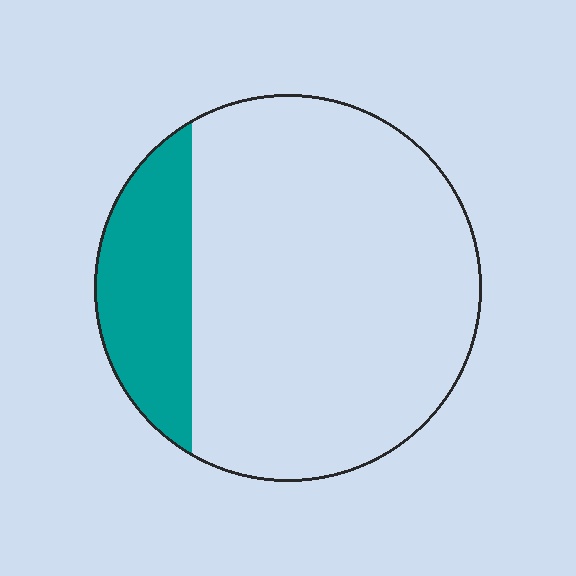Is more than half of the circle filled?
No.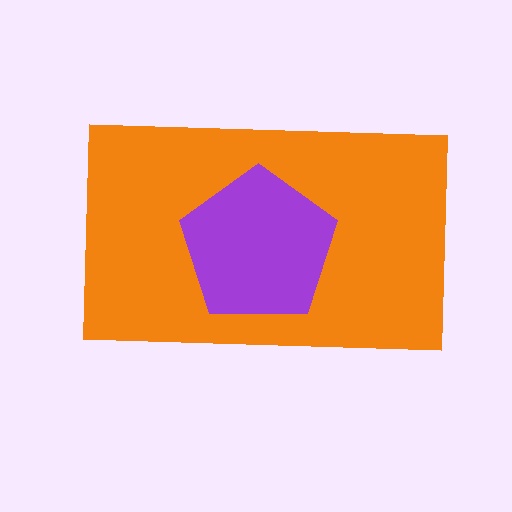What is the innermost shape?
The purple pentagon.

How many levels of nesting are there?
2.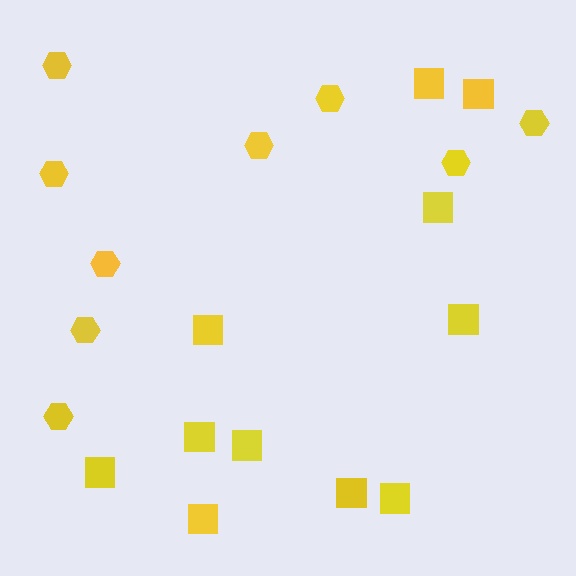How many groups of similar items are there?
There are 2 groups: one group of squares (11) and one group of hexagons (9).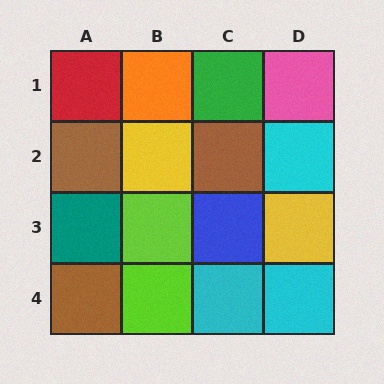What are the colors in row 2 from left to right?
Brown, yellow, brown, cyan.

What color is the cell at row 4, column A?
Brown.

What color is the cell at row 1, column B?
Orange.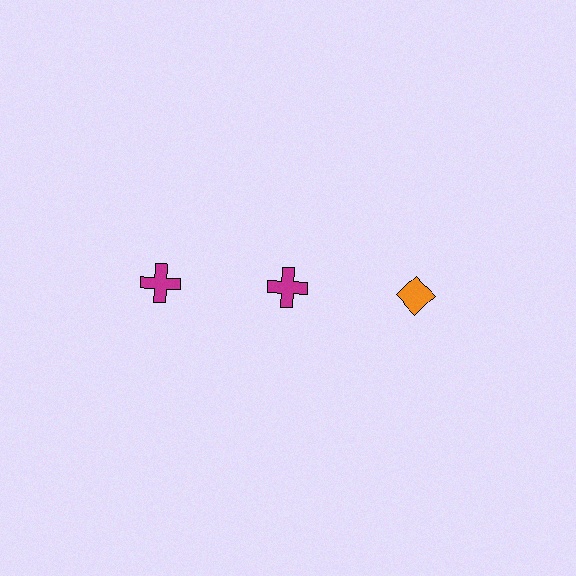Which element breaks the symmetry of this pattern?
The orange diamond in the top row, center column breaks the symmetry. All other shapes are magenta crosses.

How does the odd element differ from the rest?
It differs in both color (orange instead of magenta) and shape (diamond instead of cross).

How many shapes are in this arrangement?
There are 3 shapes arranged in a grid pattern.